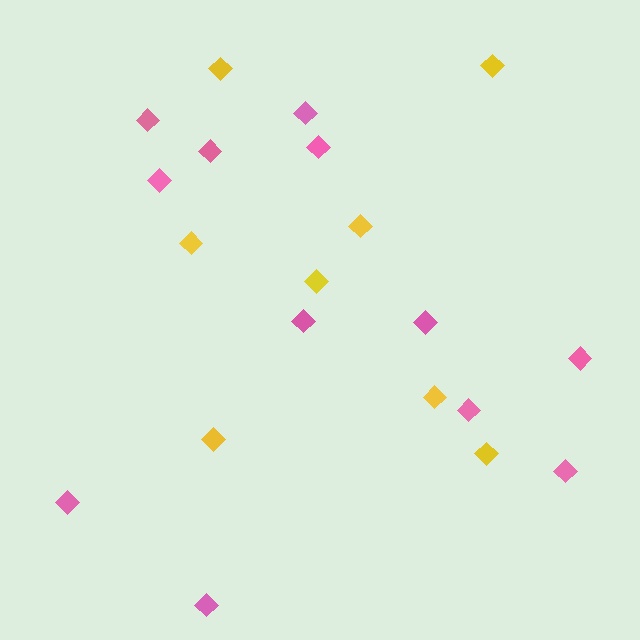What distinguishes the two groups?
There are 2 groups: one group of yellow diamonds (8) and one group of pink diamonds (12).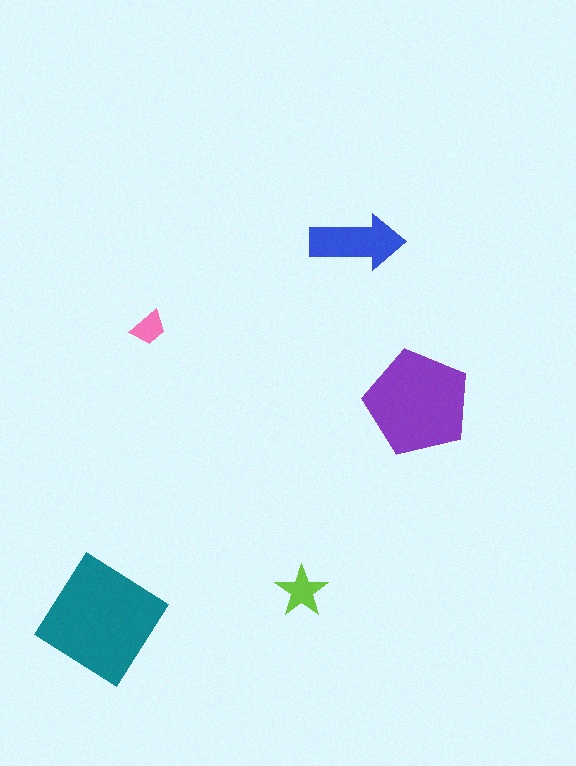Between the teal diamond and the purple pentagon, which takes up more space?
The teal diamond.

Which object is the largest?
The teal diamond.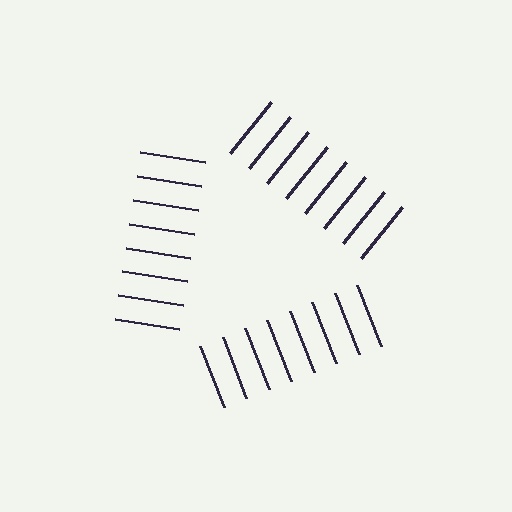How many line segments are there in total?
24 — 8 along each of the 3 edges.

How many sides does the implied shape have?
3 sides — the line-ends trace a triangle.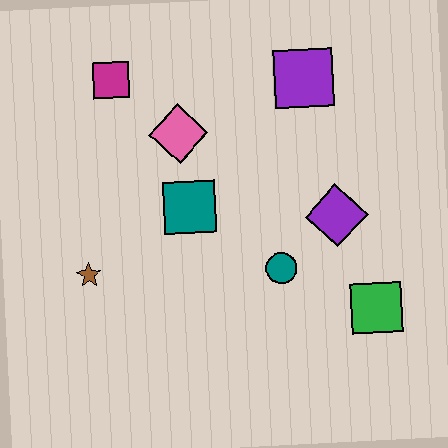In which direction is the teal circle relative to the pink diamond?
The teal circle is below the pink diamond.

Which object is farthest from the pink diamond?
The green square is farthest from the pink diamond.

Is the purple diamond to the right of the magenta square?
Yes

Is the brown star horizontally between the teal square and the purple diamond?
No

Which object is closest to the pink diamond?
The teal square is closest to the pink diamond.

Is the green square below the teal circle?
Yes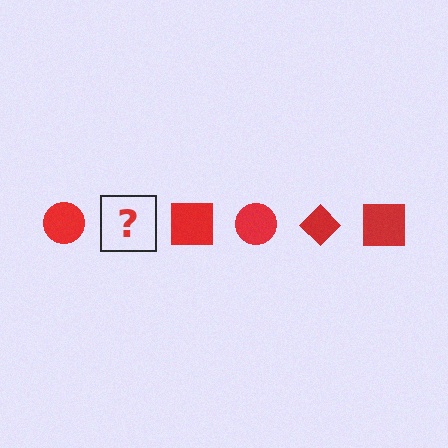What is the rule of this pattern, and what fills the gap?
The rule is that the pattern cycles through circle, diamond, square shapes in red. The gap should be filled with a red diamond.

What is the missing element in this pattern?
The missing element is a red diamond.